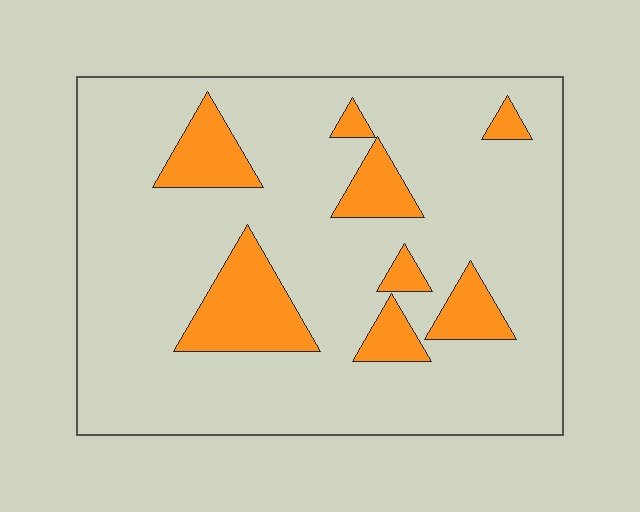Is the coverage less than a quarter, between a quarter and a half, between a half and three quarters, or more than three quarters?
Less than a quarter.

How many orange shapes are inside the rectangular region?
8.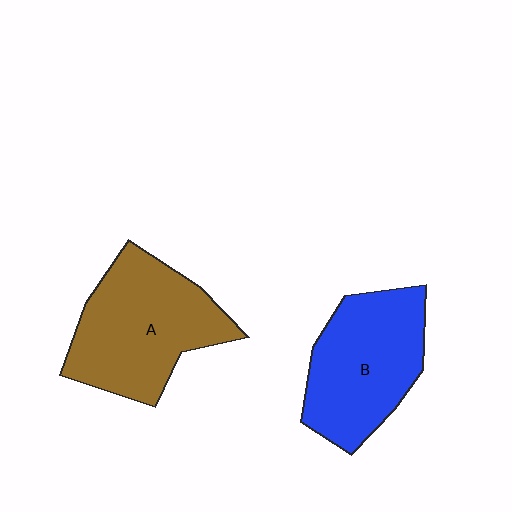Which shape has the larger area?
Shape A (brown).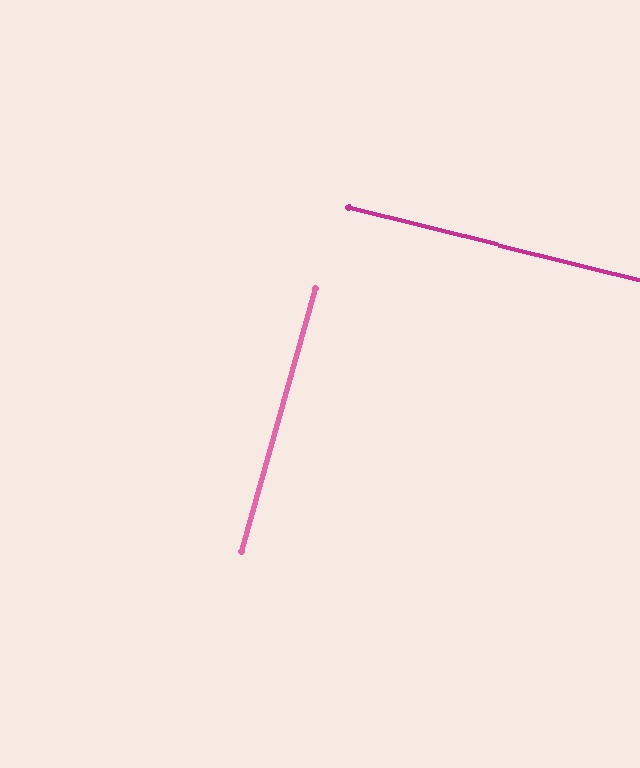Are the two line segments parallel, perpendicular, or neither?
Perpendicular — they meet at approximately 88°.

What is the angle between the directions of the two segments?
Approximately 88 degrees.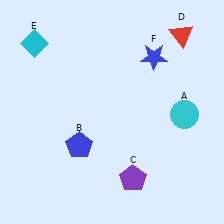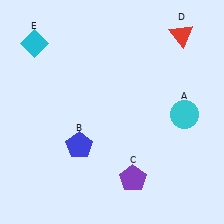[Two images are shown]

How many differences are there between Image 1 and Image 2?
There is 1 difference between the two images.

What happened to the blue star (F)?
The blue star (F) was removed in Image 2. It was in the top-right area of Image 1.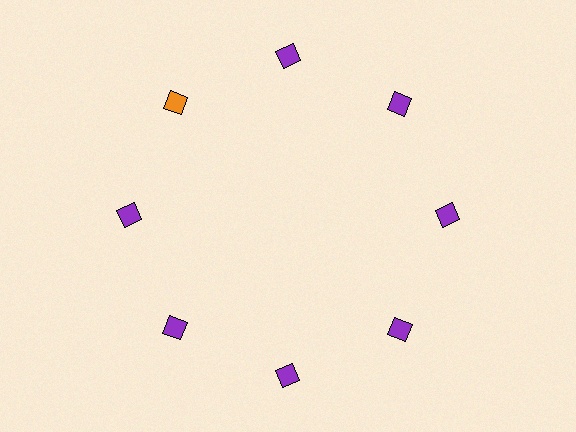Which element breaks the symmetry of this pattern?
The orange diamond at roughly the 10 o'clock position breaks the symmetry. All other shapes are purple diamonds.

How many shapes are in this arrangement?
There are 8 shapes arranged in a ring pattern.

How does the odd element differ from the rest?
It has a different color: orange instead of purple.